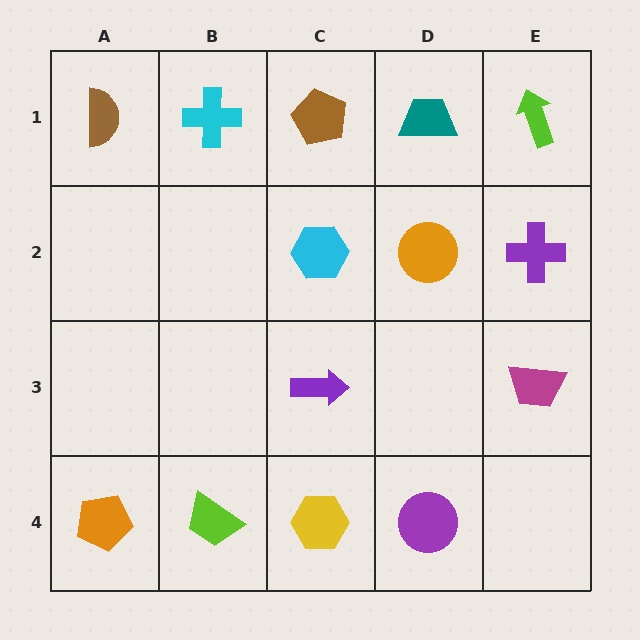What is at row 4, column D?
A purple circle.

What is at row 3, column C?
A purple arrow.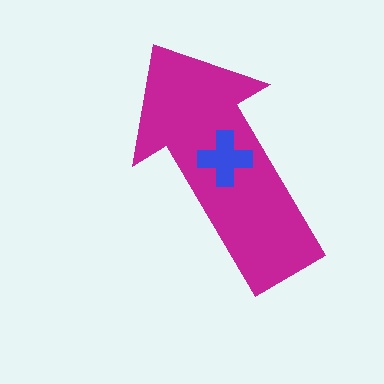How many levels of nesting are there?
2.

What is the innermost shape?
The blue cross.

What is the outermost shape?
The magenta arrow.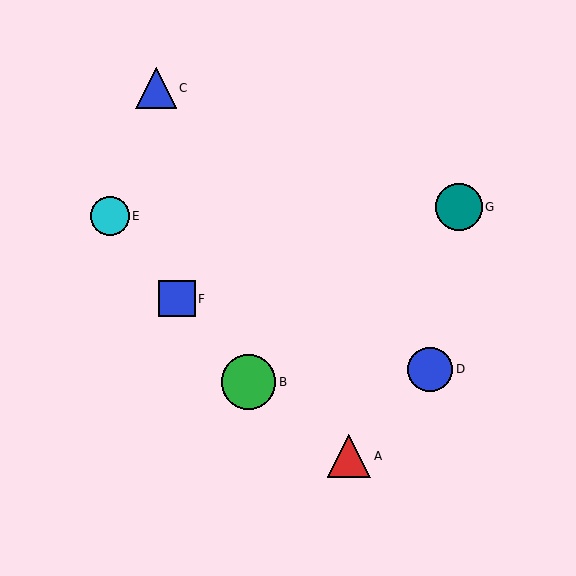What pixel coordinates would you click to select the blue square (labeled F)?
Click at (177, 299) to select the blue square F.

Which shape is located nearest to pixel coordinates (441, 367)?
The blue circle (labeled D) at (430, 369) is nearest to that location.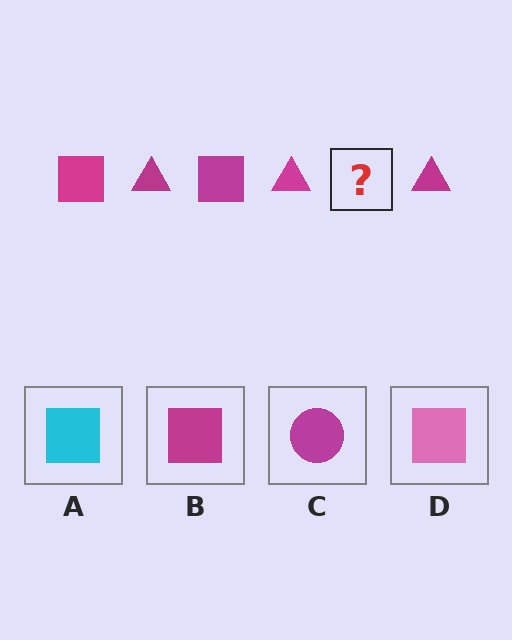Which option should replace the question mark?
Option B.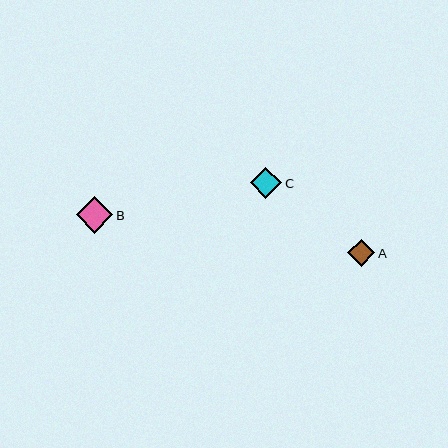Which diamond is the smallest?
Diamond A is the smallest with a size of approximately 27 pixels.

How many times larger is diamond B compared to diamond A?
Diamond B is approximately 1.3 times the size of diamond A.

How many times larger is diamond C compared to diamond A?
Diamond C is approximately 1.2 times the size of diamond A.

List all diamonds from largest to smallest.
From largest to smallest: B, C, A.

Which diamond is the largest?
Diamond B is the largest with a size of approximately 36 pixels.